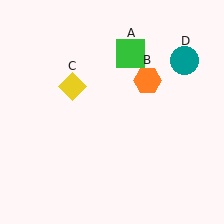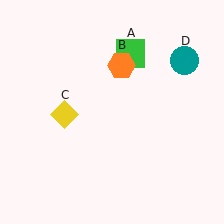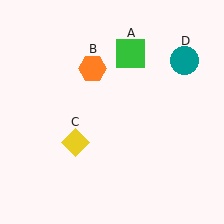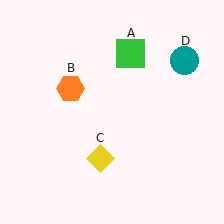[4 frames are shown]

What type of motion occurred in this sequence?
The orange hexagon (object B), yellow diamond (object C) rotated counterclockwise around the center of the scene.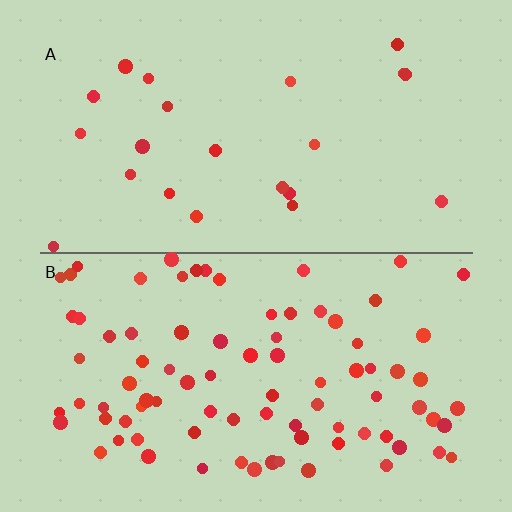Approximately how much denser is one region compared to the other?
Approximately 3.8× — region B over region A.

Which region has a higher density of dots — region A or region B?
B (the bottom).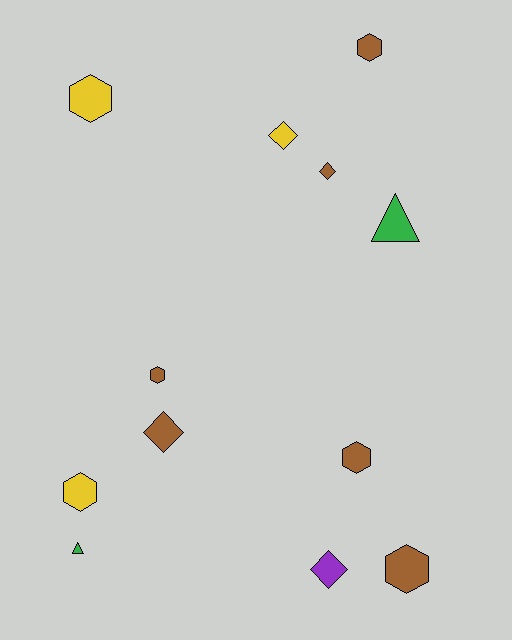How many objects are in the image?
There are 12 objects.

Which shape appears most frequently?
Hexagon, with 6 objects.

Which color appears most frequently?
Brown, with 6 objects.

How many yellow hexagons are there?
There are 2 yellow hexagons.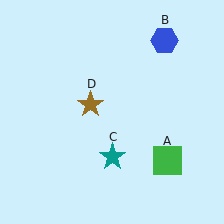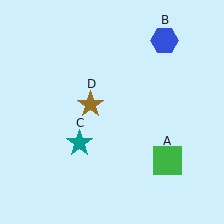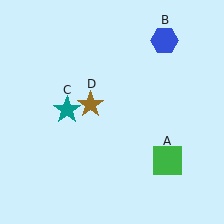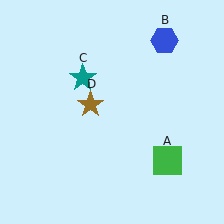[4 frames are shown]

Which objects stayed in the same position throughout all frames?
Green square (object A) and blue hexagon (object B) and brown star (object D) remained stationary.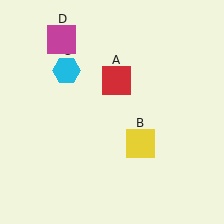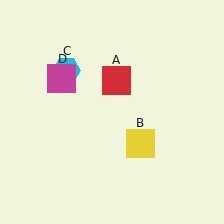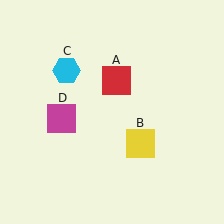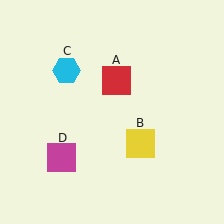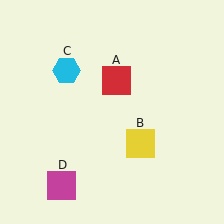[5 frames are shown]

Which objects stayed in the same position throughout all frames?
Red square (object A) and yellow square (object B) and cyan hexagon (object C) remained stationary.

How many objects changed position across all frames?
1 object changed position: magenta square (object D).